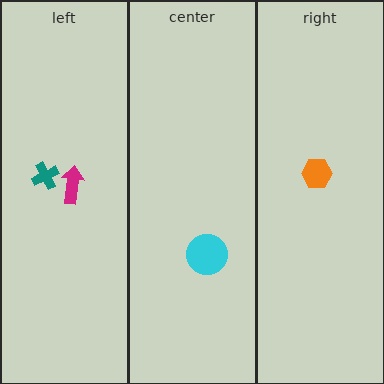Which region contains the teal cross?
The left region.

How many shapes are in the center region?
1.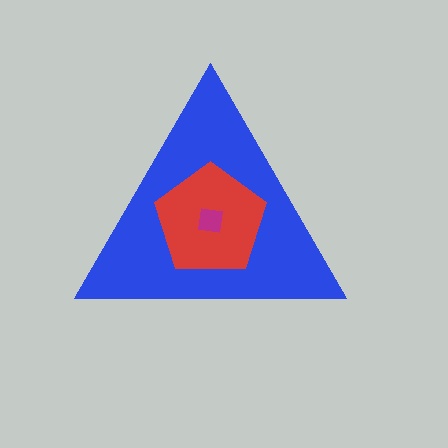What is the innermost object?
The magenta square.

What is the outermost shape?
The blue triangle.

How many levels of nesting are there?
3.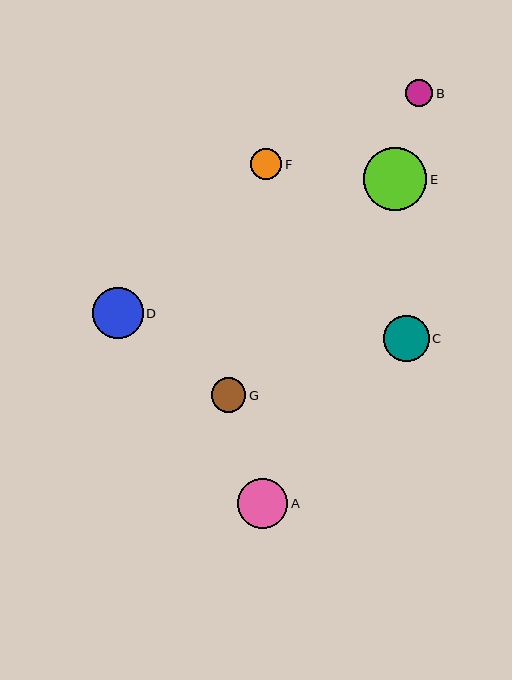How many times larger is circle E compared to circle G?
Circle E is approximately 1.8 times the size of circle G.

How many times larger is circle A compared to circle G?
Circle A is approximately 1.5 times the size of circle G.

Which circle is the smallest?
Circle B is the smallest with a size of approximately 27 pixels.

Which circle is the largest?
Circle E is the largest with a size of approximately 63 pixels.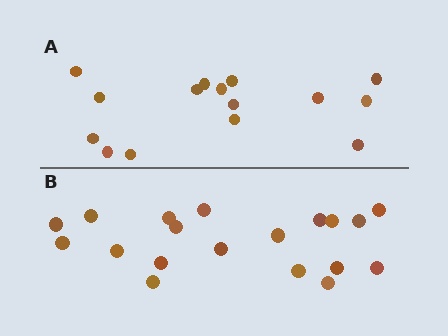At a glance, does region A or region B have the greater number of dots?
Region B (the bottom region) has more dots.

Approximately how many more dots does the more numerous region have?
Region B has about 4 more dots than region A.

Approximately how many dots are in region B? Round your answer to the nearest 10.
About 20 dots. (The exact count is 19, which rounds to 20.)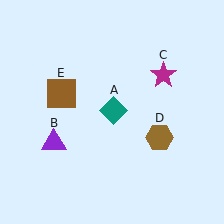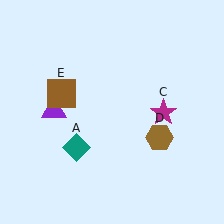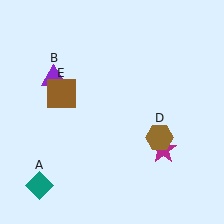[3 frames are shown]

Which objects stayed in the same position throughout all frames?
Brown hexagon (object D) and brown square (object E) remained stationary.